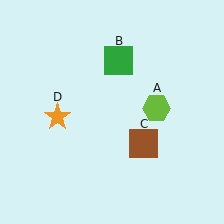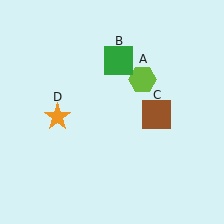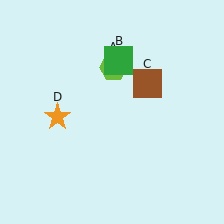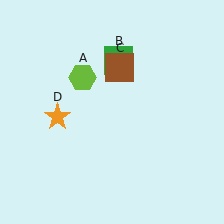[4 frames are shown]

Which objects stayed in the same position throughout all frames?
Green square (object B) and orange star (object D) remained stationary.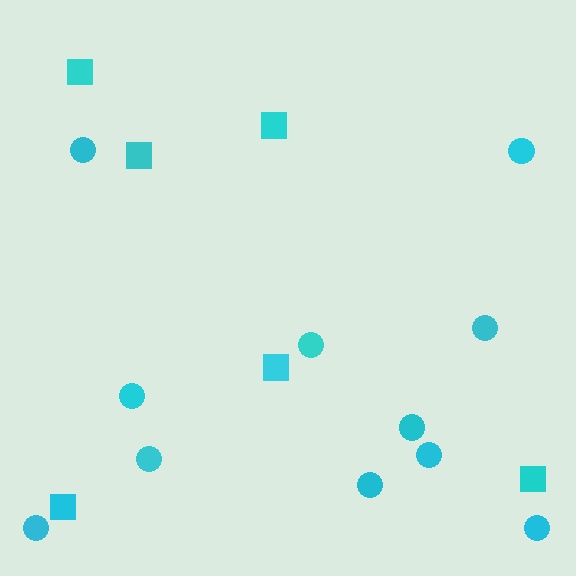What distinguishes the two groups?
There are 2 groups: one group of circles (11) and one group of squares (6).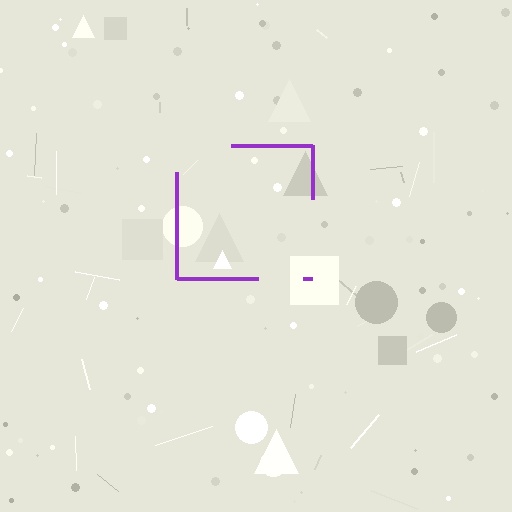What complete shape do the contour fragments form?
The contour fragments form a square.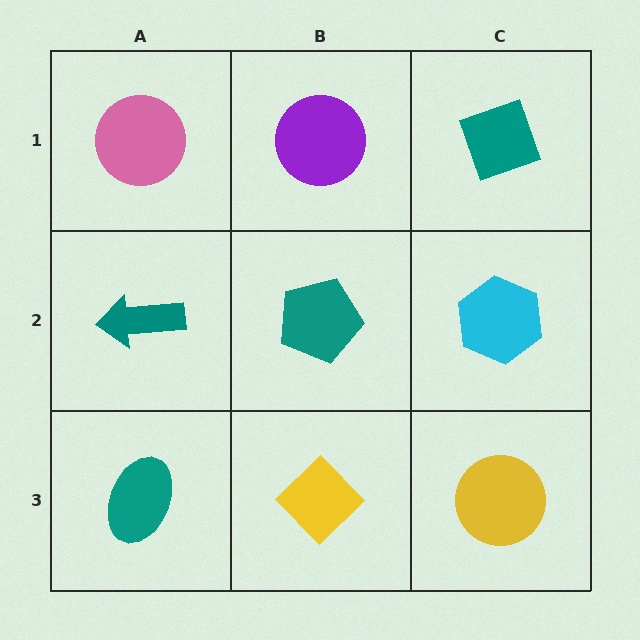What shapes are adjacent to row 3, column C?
A cyan hexagon (row 2, column C), a yellow diamond (row 3, column B).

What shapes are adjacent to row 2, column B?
A purple circle (row 1, column B), a yellow diamond (row 3, column B), a teal arrow (row 2, column A), a cyan hexagon (row 2, column C).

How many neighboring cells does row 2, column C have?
3.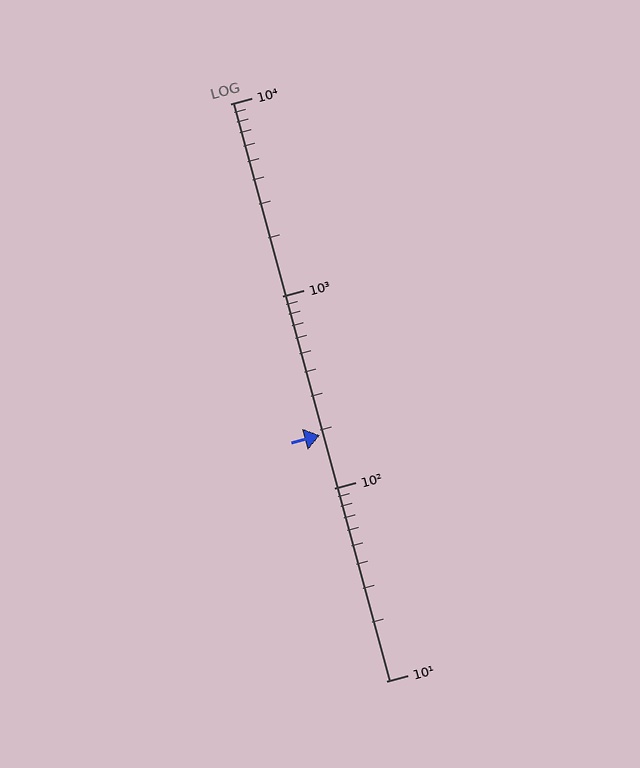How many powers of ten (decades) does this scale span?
The scale spans 3 decades, from 10 to 10000.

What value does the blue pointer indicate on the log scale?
The pointer indicates approximately 190.